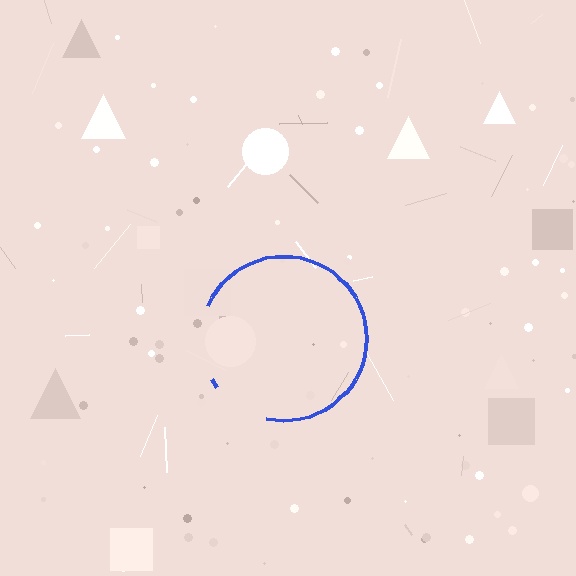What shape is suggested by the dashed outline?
The dashed outline suggests a circle.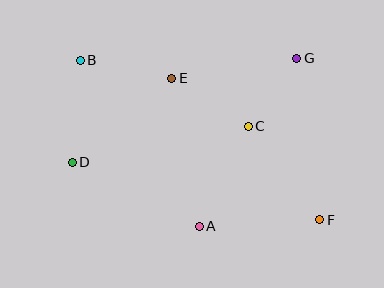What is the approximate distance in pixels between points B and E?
The distance between B and E is approximately 93 pixels.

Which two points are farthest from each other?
Points B and F are farthest from each other.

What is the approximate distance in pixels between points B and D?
The distance between B and D is approximately 102 pixels.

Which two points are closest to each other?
Points C and G are closest to each other.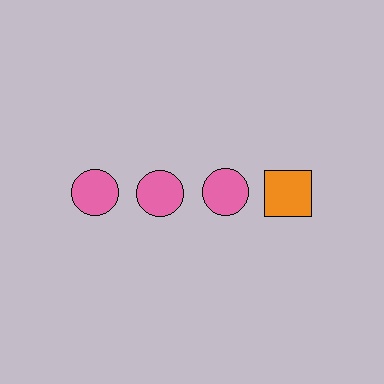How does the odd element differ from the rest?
It differs in both color (orange instead of pink) and shape (square instead of circle).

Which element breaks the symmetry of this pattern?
The orange square in the top row, second from right column breaks the symmetry. All other shapes are pink circles.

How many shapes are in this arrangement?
There are 4 shapes arranged in a grid pattern.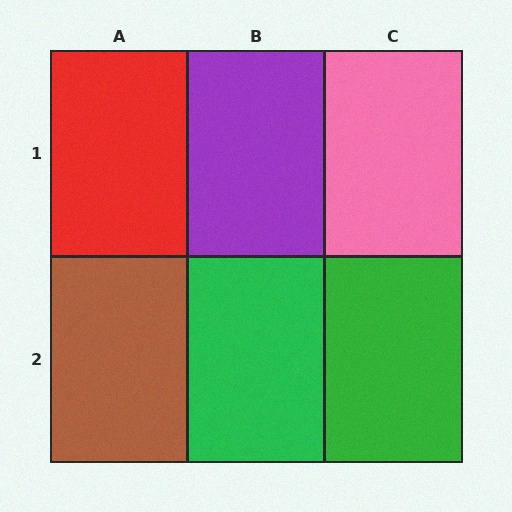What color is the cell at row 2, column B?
Green.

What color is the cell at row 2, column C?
Green.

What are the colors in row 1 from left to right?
Red, purple, pink.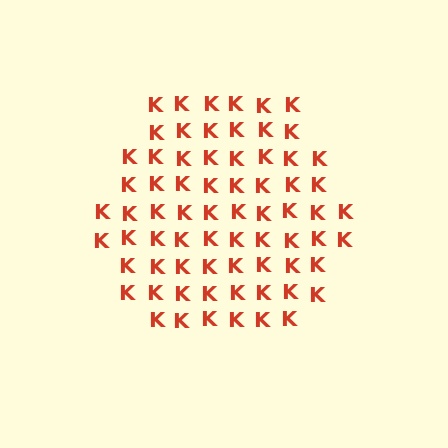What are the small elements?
The small elements are letter K's.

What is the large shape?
The large shape is a hexagon.